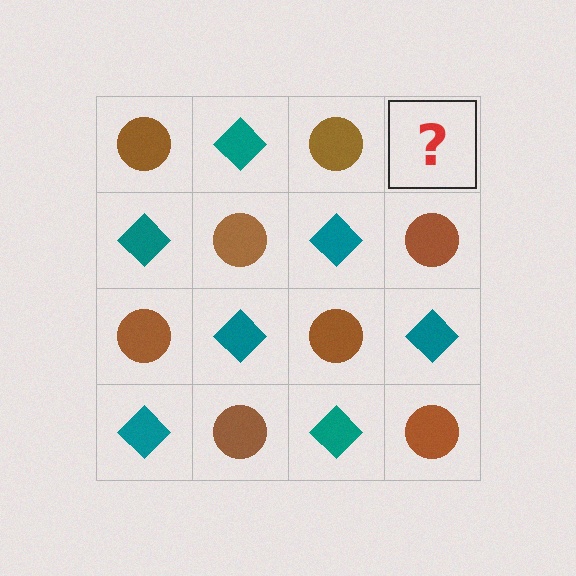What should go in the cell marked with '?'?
The missing cell should contain a teal diamond.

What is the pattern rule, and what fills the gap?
The rule is that it alternates brown circle and teal diamond in a checkerboard pattern. The gap should be filled with a teal diamond.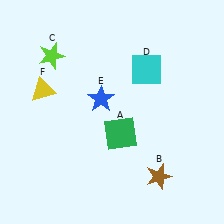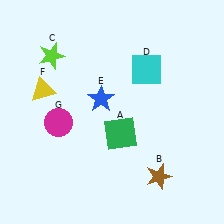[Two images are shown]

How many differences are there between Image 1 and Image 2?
There is 1 difference between the two images.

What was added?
A magenta circle (G) was added in Image 2.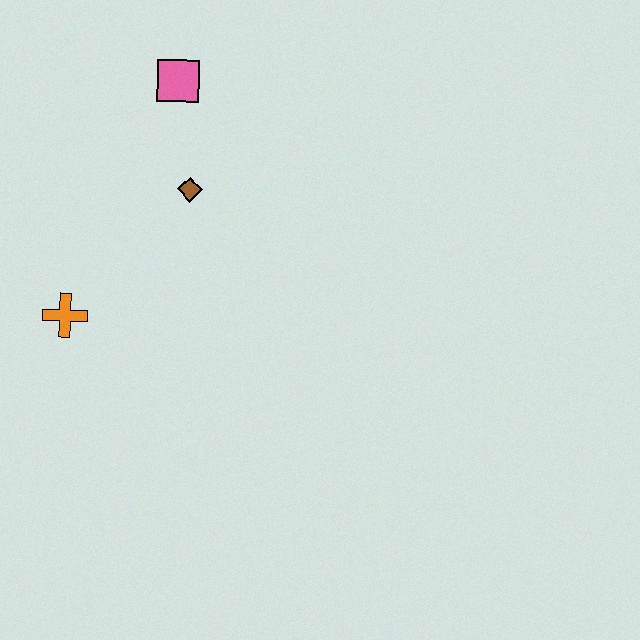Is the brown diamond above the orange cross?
Yes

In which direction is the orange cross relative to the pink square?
The orange cross is below the pink square.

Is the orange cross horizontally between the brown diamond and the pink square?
No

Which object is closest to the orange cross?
The brown diamond is closest to the orange cross.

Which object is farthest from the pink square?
The orange cross is farthest from the pink square.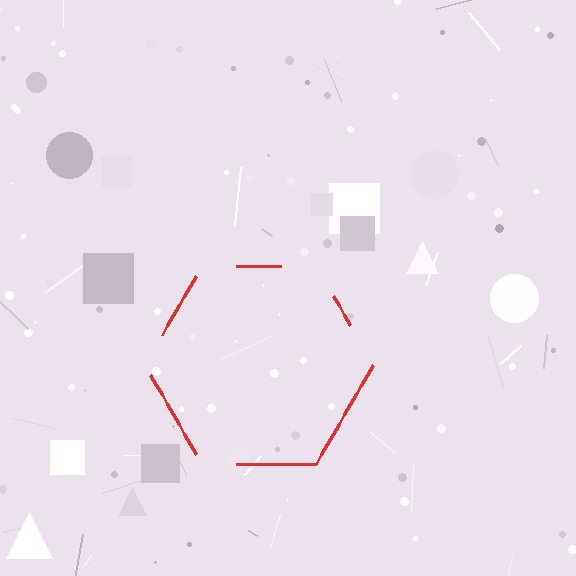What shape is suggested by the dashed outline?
The dashed outline suggests a hexagon.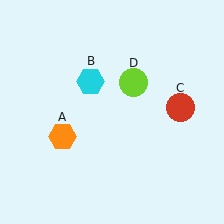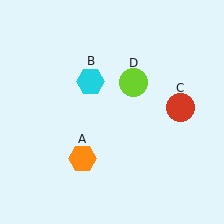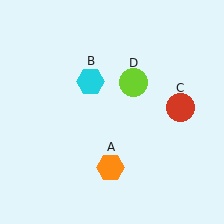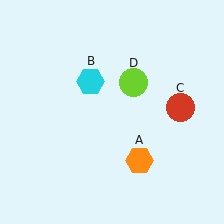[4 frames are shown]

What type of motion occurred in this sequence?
The orange hexagon (object A) rotated counterclockwise around the center of the scene.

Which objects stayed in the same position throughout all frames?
Cyan hexagon (object B) and red circle (object C) and lime circle (object D) remained stationary.